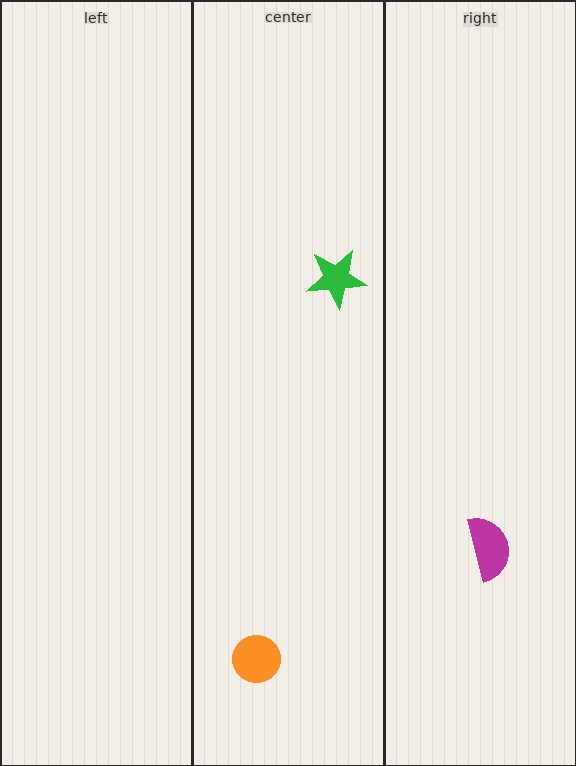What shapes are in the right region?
The magenta semicircle.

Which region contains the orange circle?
The center region.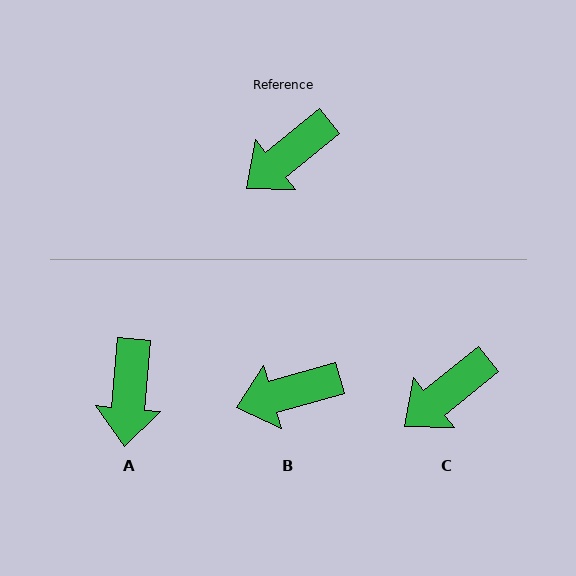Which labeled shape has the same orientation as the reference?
C.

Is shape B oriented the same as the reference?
No, it is off by about 23 degrees.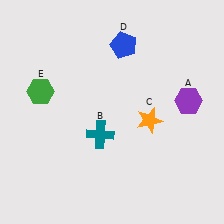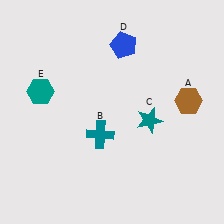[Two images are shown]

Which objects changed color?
A changed from purple to brown. C changed from orange to teal. E changed from green to teal.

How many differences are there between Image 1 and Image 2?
There are 3 differences between the two images.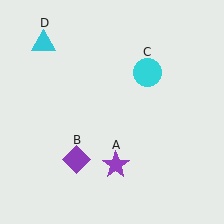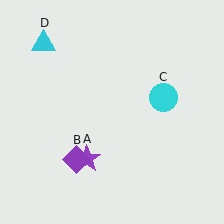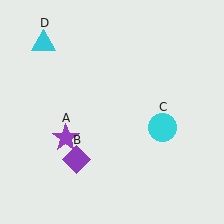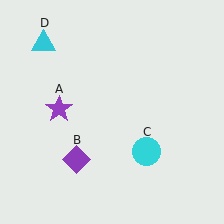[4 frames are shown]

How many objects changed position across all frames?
2 objects changed position: purple star (object A), cyan circle (object C).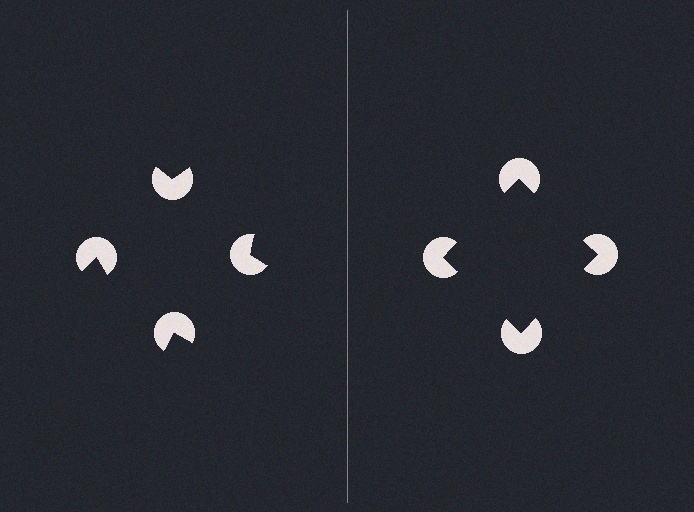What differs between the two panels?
The pac-man discs are positioned identically on both sides; only the wedge orientations differ. On the right they align to a square; on the left they are misaligned.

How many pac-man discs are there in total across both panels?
8 — 4 on each side.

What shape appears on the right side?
An illusory square.